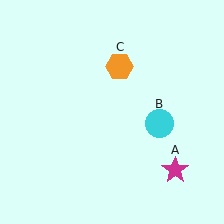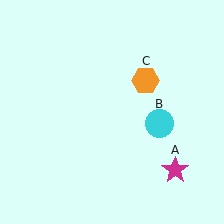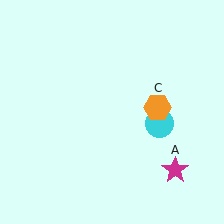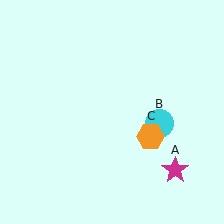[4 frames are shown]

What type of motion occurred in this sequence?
The orange hexagon (object C) rotated clockwise around the center of the scene.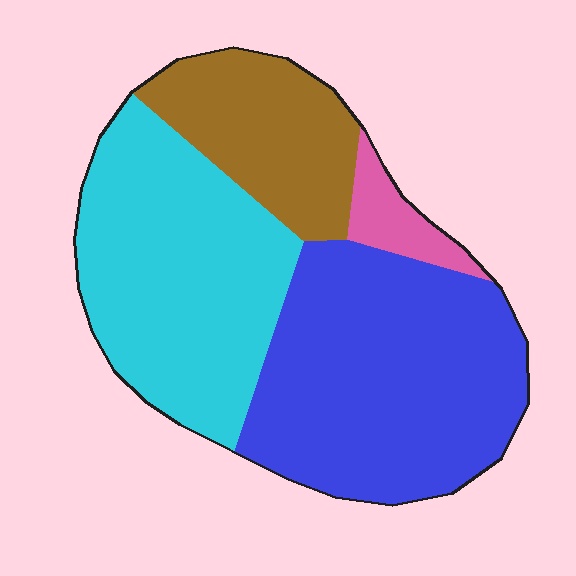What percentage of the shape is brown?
Brown takes up about one sixth (1/6) of the shape.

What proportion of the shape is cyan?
Cyan takes up about three eighths (3/8) of the shape.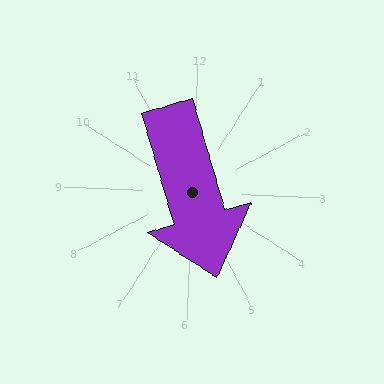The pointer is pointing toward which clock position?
Roughly 5 o'clock.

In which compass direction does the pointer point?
South.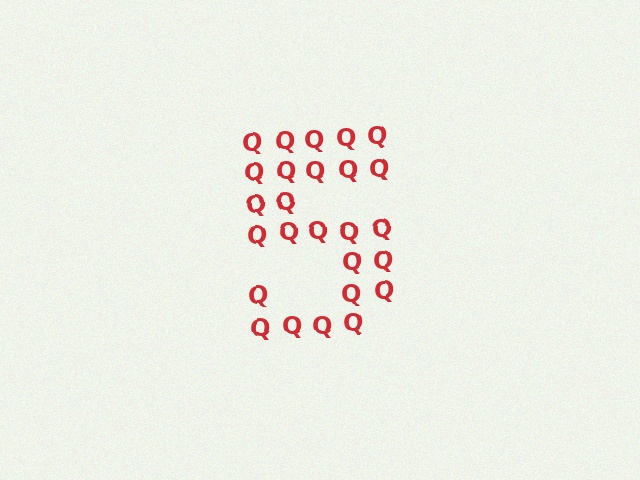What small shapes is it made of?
It is made of small letter Q's.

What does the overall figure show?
The overall figure shows the digit 5.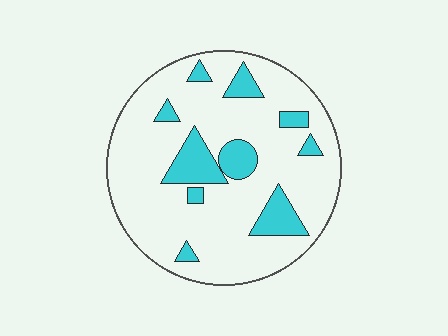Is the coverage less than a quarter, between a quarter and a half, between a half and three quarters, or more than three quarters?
Less than a quarter.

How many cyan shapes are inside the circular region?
10.